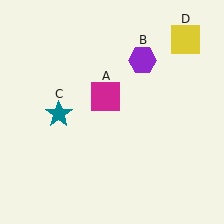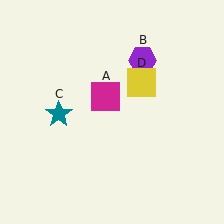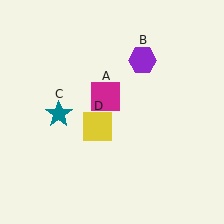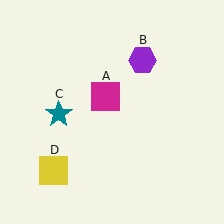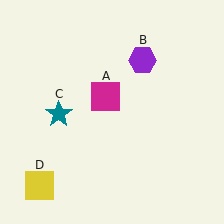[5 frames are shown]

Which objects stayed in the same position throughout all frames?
Magenta square (object A) and purple hexagon (object B) and teal star (object C) remained stationary.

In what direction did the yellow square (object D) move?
The yellow square (object D) moved down and to the left.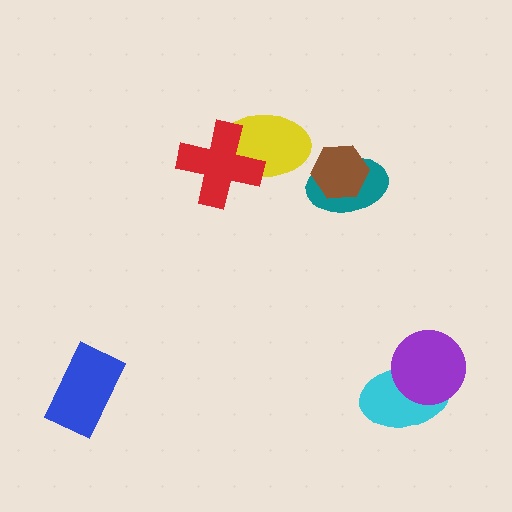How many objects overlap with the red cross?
1 object overlaps with the red cross.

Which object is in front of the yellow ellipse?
The red cross is in front of the yellow ellipse.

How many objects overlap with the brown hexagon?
1 object overlaps with the brown hexagon.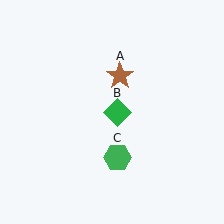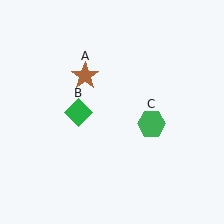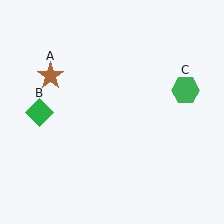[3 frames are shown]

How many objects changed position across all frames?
3 objects changed position: brown star (object A), green diamond (object B), green hexagon (object C).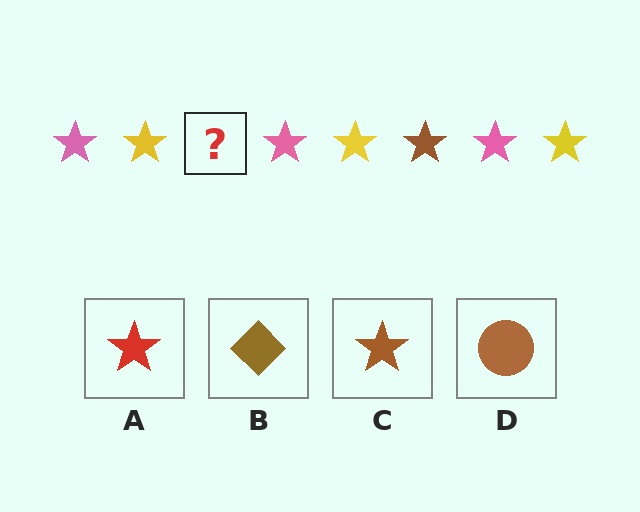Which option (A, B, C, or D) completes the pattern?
C.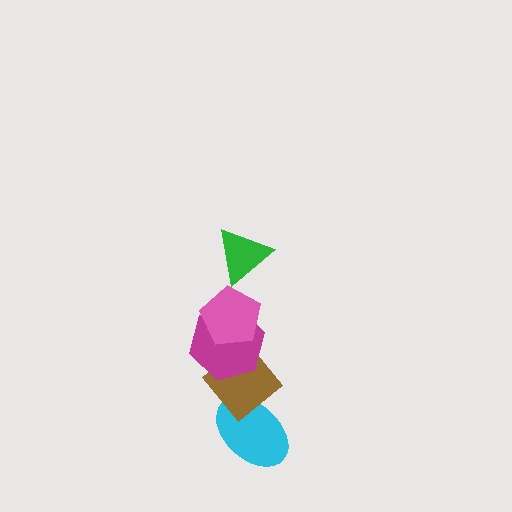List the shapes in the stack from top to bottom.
From top to bottom: the green triangle, the pink pentagon, the magenta hexagon, the brown diamond, the cyan ellipse.